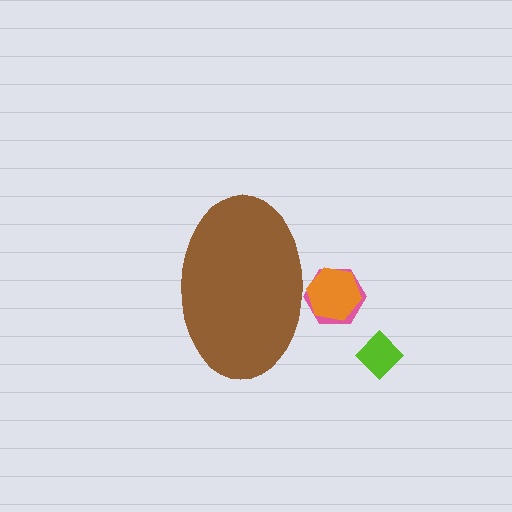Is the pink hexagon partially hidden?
Yes, the pink hexagon is partially hidden behind the brown ellipse.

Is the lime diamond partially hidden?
No, the lime diamond is fully visible.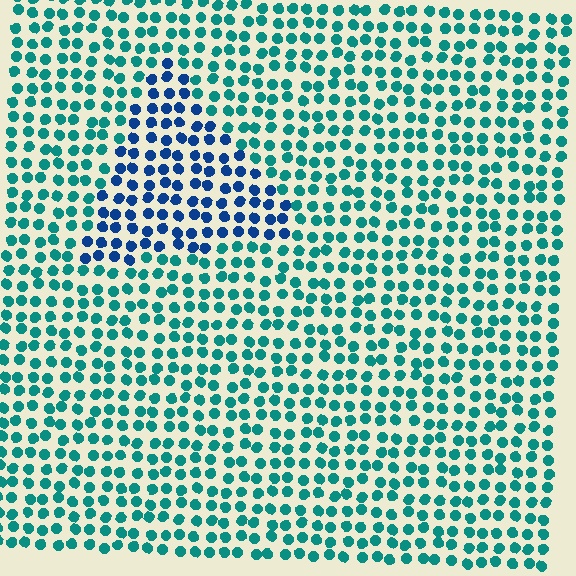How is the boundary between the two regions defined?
The boundary is defined purely by a slight shift in hue (about 42 degrees). Spacing, size, and orientation are identical on both sides.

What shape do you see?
I see a triangle.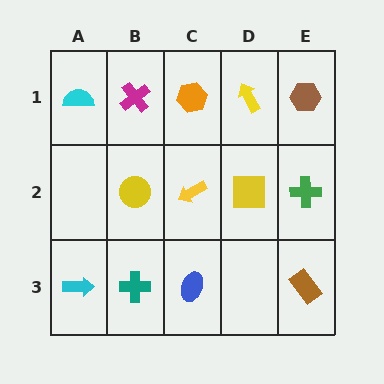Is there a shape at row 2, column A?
No, that cell is empty.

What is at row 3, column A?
A cyan arrow.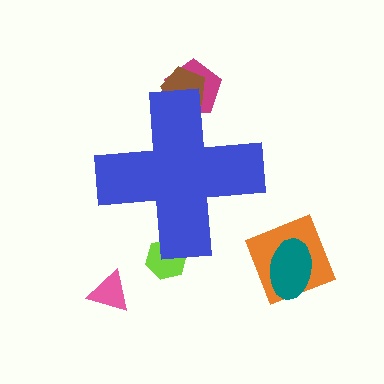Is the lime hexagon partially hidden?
Yes, the lime hexagon is partially hidden behind the blue cross.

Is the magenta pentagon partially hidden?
Yes, the magenta pentagon is partially hidden behind the blue cross.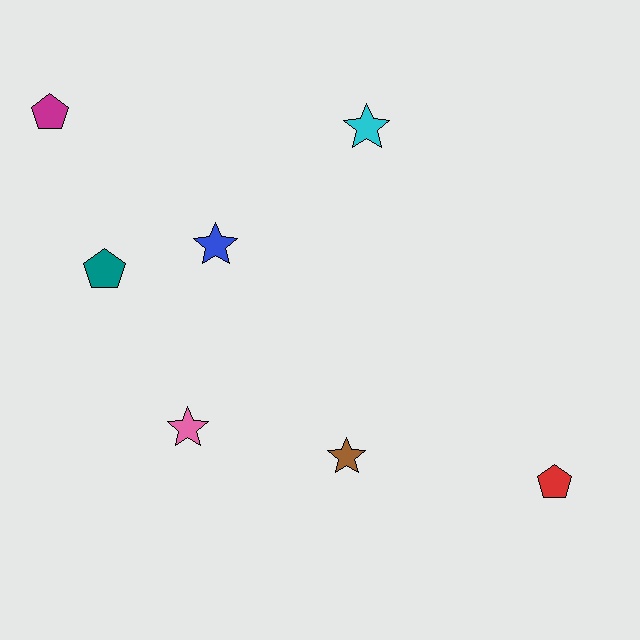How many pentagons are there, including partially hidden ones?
There are 3 pentagons.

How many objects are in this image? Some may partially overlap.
There are 7 objects.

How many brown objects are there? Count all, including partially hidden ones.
There is 1 brown object.